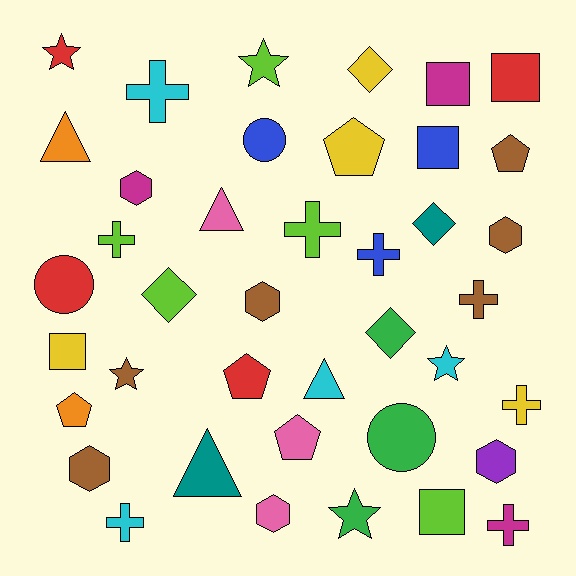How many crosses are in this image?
There are 8 crosses.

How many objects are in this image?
There are 40 objects.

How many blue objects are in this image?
There are 3 blue objects.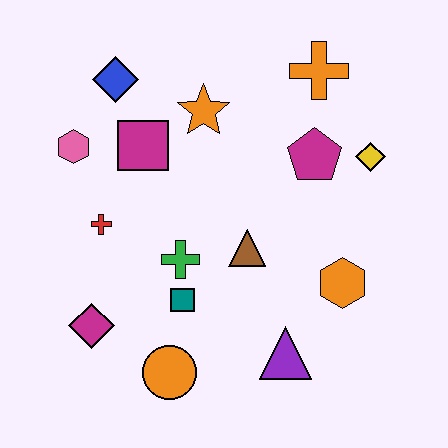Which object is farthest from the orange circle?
The orange cross is farthest from the orange circle.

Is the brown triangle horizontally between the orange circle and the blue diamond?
No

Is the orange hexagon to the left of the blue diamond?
No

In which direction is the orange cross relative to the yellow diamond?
The orange cross is above the yellow diamond.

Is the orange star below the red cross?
No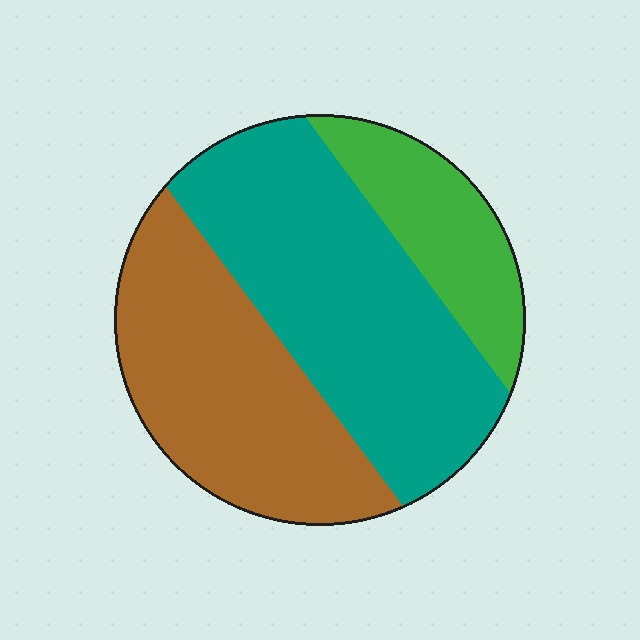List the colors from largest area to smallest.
From largest to smallest: teal, brown, green.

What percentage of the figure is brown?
Brown takes up about three eighths (3/8) of the figure.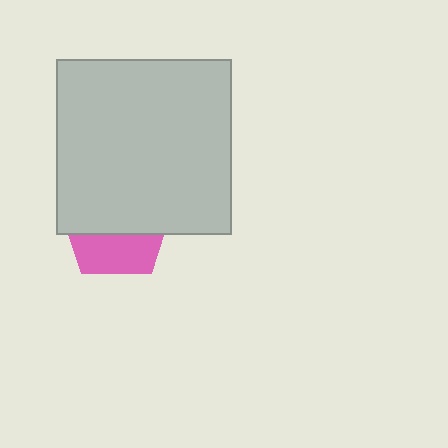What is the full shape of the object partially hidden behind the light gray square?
The partially hidden object is a pink pentagon.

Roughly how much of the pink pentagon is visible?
A small part of it is visible (roughly 37%).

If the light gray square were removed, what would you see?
You would see the complete pink pentagon.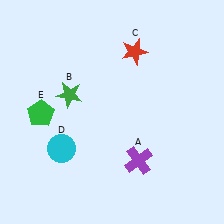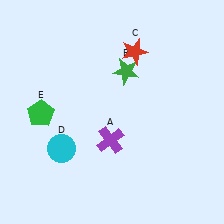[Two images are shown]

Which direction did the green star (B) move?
The green star (B) moved right.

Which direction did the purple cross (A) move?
The purple cross (A) moved left.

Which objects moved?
The objects that moved are: the purple cross (A), the green star (B).